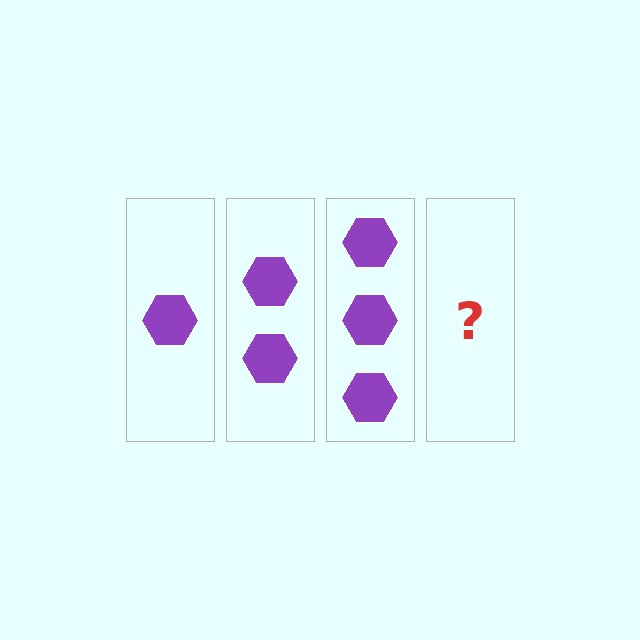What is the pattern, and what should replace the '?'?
The pattern is that each step adds one more hexagon. The '?' should be 4 hexagons.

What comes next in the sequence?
The next element should be 4 hexagons.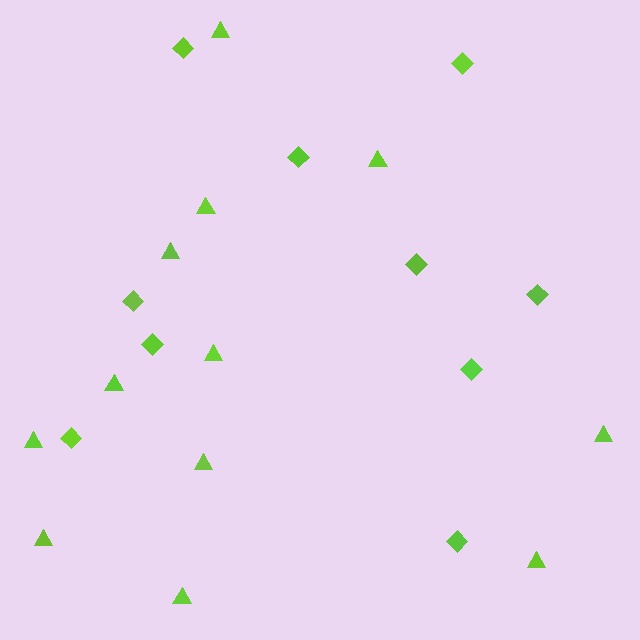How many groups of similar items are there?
There are 2 groups: one group of triangles (12) and one group of diamonds (10).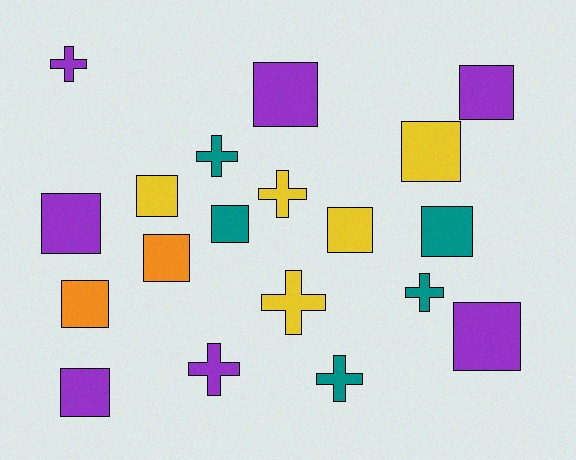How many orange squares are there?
There are 2 orange squares.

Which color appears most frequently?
Purple, with 7 objects.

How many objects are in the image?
There are 19 objects.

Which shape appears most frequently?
Square, with 12 objects.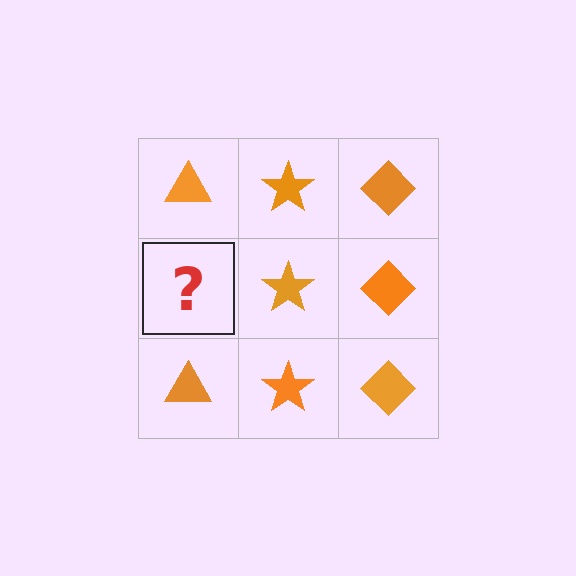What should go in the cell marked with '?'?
The missing cell should contain an orange triangle.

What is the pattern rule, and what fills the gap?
The rule is that each column has a consistent shape. The gap should be filled with an orange triangle.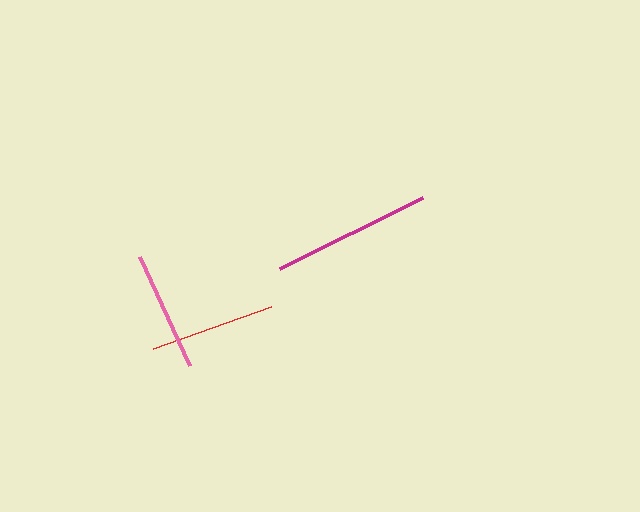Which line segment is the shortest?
The pink line is the shortest at approximately 121 pixels.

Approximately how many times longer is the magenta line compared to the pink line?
The magenta line is approximately 1.3 times the length of the pink line.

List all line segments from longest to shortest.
From longest to shortest: magenta, red, pink.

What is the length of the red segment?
The red segment is approximately 125 pixels long.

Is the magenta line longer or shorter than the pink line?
The magenta line is longer than the pink line.